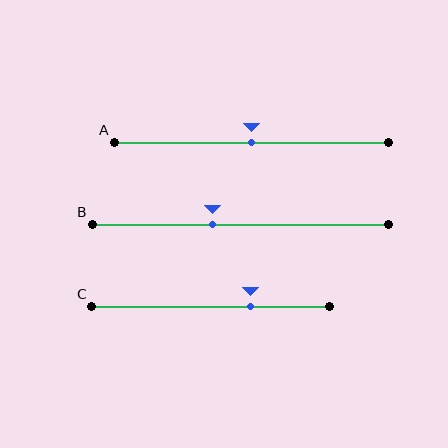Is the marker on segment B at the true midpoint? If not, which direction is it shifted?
No, the marker on segment B is shifted to the left by about 9% of the segment length.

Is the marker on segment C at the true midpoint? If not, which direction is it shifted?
No, the marker on segment C is shifted to the right by about 17% of the segment length.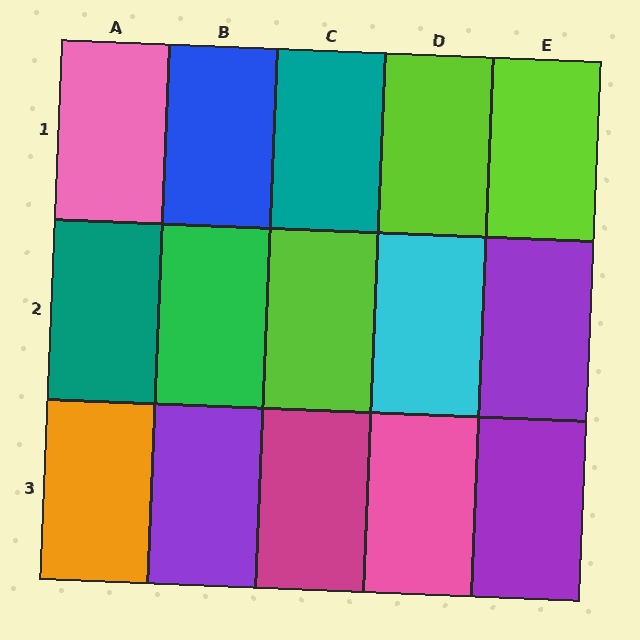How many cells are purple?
3 cells are purple.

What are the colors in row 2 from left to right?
Teal, green, lime, cyan, purple.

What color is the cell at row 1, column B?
Blue.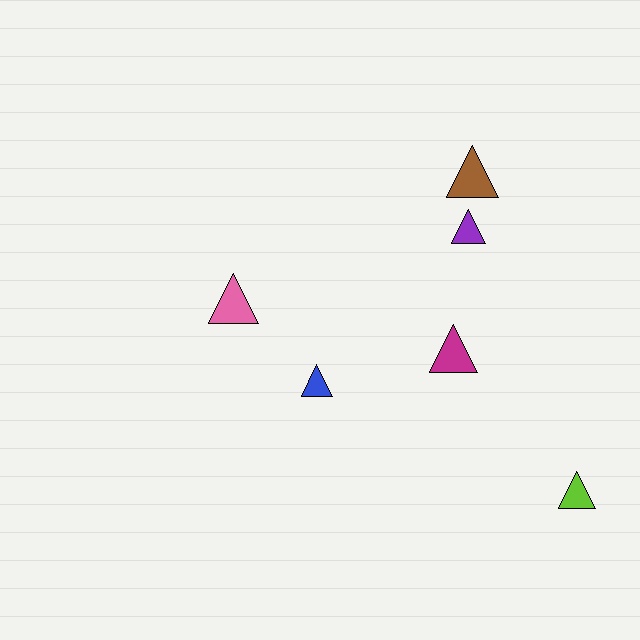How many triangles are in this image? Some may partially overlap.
There are 6 triangles.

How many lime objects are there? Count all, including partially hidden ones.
There is 1 lime object.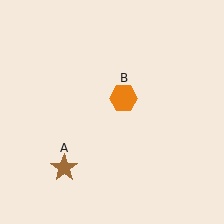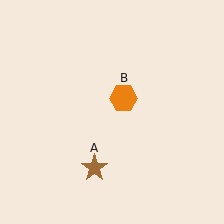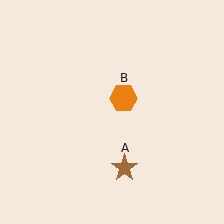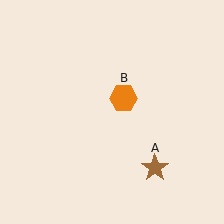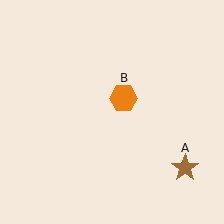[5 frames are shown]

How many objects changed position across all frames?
1 object changed position: brown star (object A).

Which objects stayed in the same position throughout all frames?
Orange hexagon (object B) remained stationary.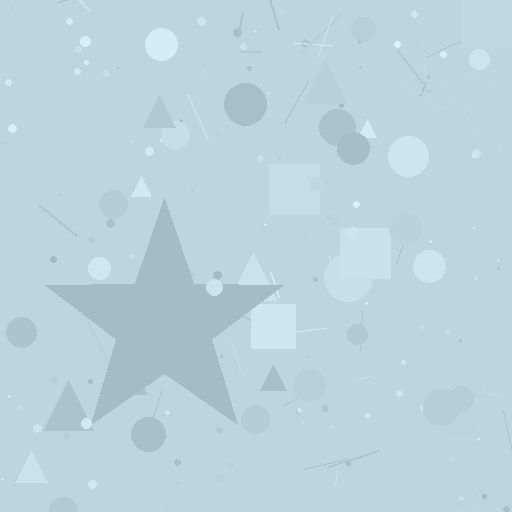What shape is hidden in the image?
A star is hidden in the image.